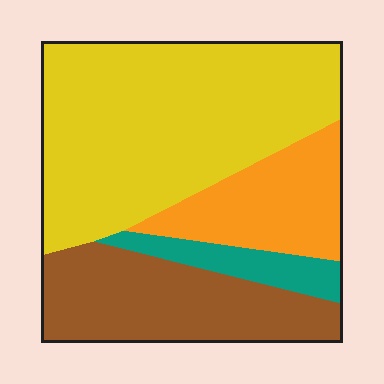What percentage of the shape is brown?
Brown covers roughly 25% of the shape.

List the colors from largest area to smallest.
From largest to smallest: yellow, brown, orange, teal.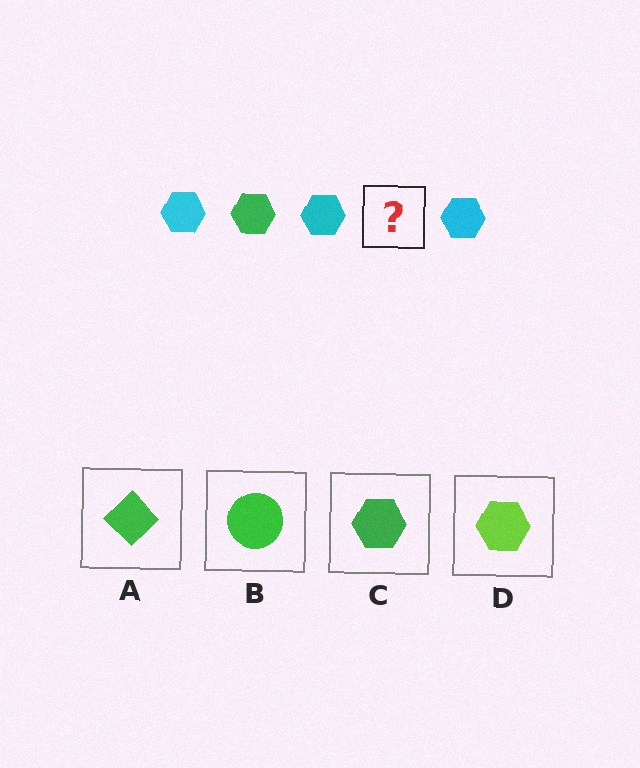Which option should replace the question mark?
Option C.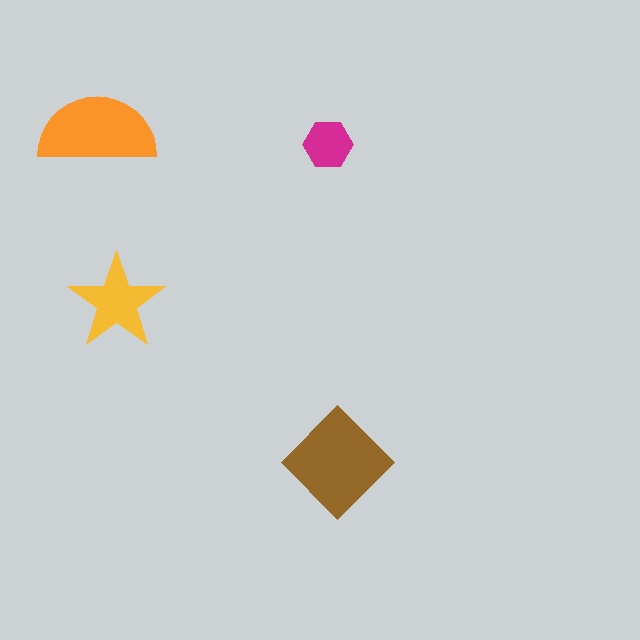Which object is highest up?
The orange semicircle is topmost.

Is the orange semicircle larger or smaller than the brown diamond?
Smaller.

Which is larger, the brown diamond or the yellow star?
The brown diamond.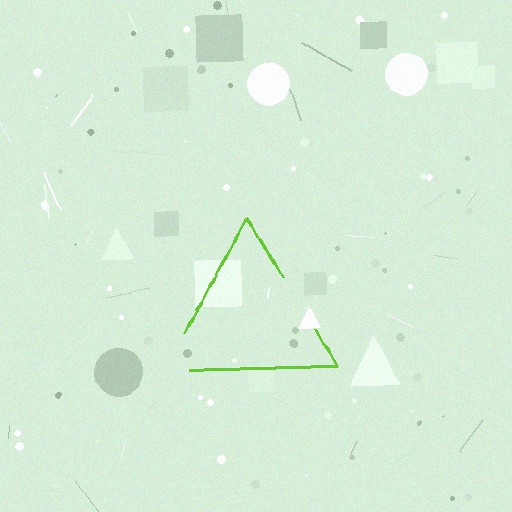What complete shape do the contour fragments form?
The contour fragments form a triangle.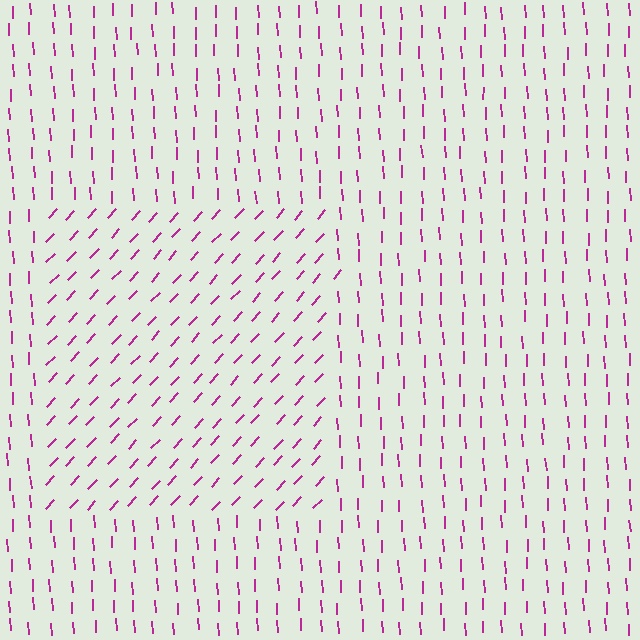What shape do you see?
I see a rectangle.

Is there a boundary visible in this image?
Yes, there is a texture boundary formed by a change in line orientation.